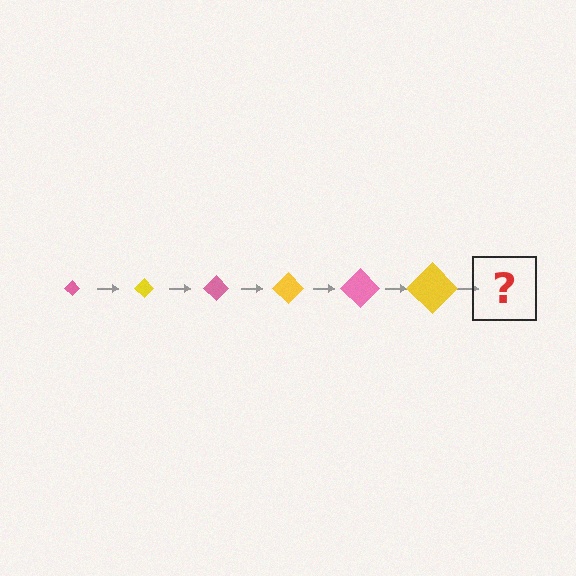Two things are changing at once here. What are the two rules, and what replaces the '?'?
The two rules are that the diamond grows larger each step and the color cycles through pink and yellow. The '?' should be a pink diamond, larger than the previous one.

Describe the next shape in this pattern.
It should be a pink diamond, larger than the previous one.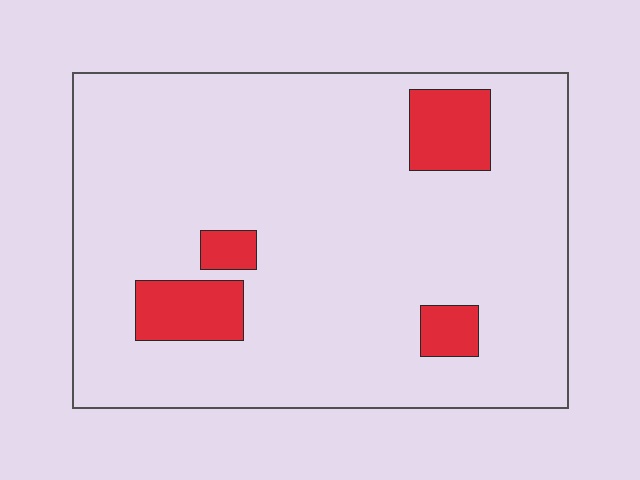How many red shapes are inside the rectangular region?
4.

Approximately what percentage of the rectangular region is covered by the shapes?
Approximately 10%.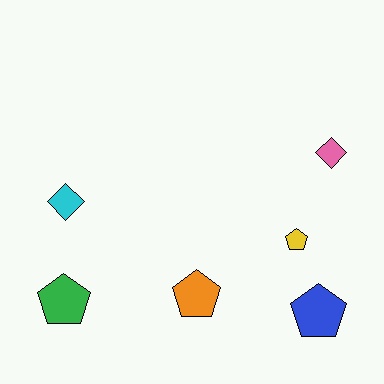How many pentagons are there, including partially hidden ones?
There are 4 pentagons.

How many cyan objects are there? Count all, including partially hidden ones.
There is 1 cyan object.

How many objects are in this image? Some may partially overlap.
There are 6 objects.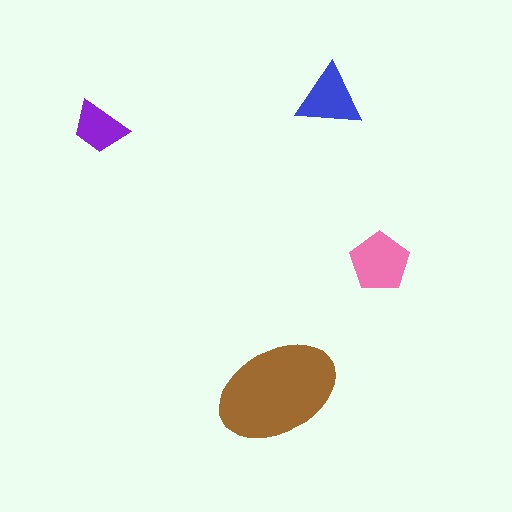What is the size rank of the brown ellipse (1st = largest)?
1st.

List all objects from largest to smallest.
The brown ellipse, the pink pentagon, the blue triangle, the purple trapezoid.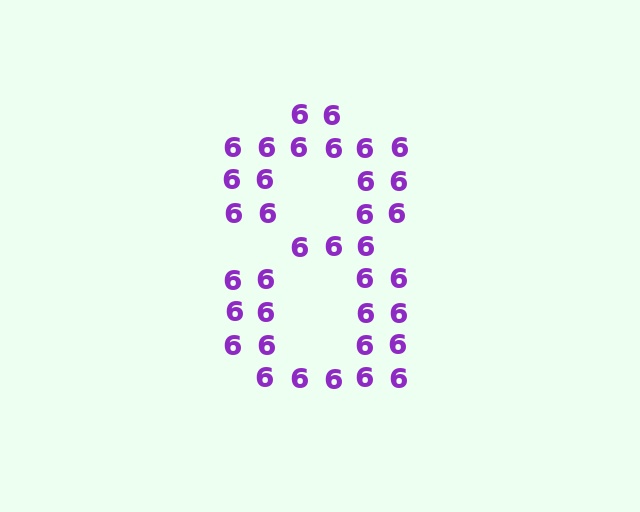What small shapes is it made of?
It is made of small digit 6's.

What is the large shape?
The large shape is the digit 8.